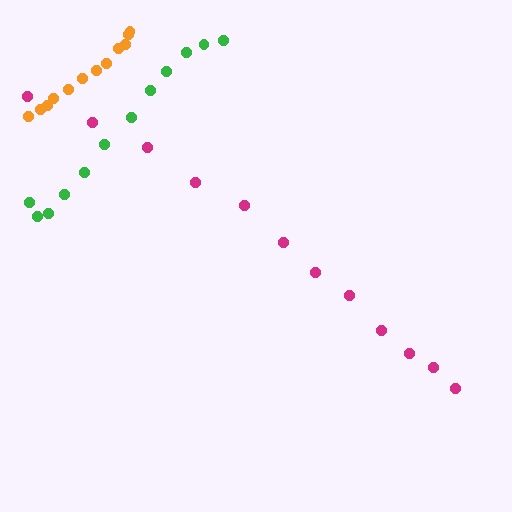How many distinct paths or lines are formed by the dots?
There are 3 distinct paths.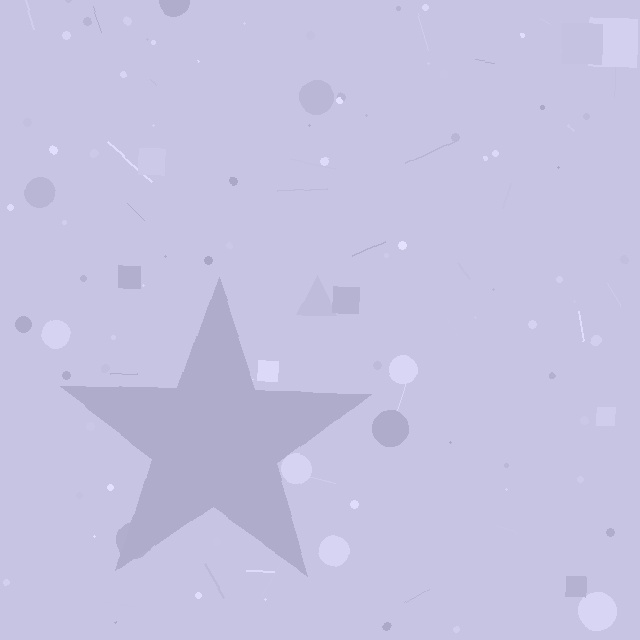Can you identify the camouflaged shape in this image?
The camouflaged shape is a star.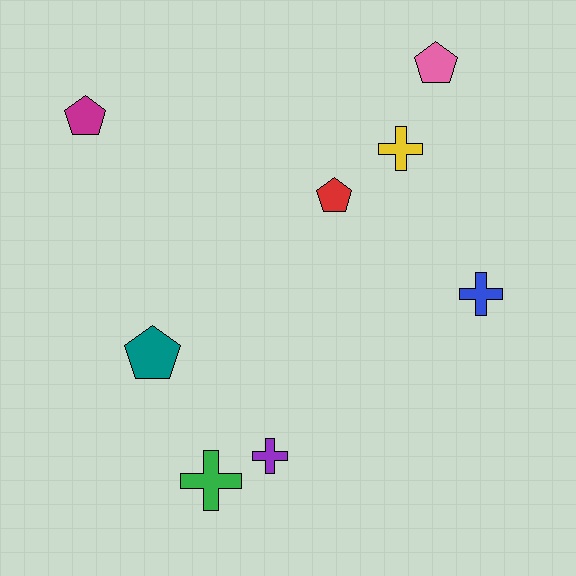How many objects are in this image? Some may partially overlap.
There are 8 objects.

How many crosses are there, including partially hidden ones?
There are 4 crosses.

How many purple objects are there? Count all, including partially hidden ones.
There is 1 purple object.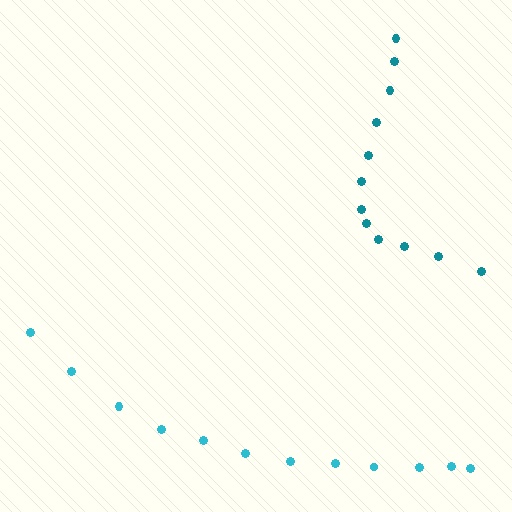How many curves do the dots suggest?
There are 2 distinct paths.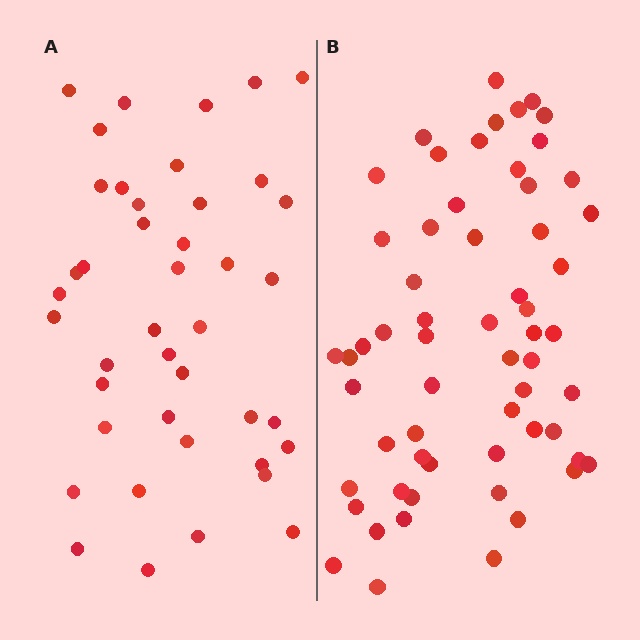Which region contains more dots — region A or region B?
Region B (the right region) has more dots.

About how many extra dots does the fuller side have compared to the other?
Region B has approximately 20 more dots than region A.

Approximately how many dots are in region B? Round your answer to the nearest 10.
About 60 dots.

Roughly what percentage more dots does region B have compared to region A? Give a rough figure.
About 45% more.